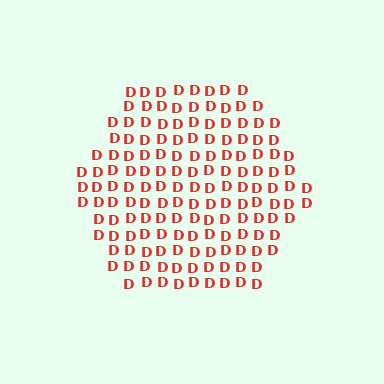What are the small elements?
The small elements are letter D's.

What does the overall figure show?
The overall figure shows a hexagon.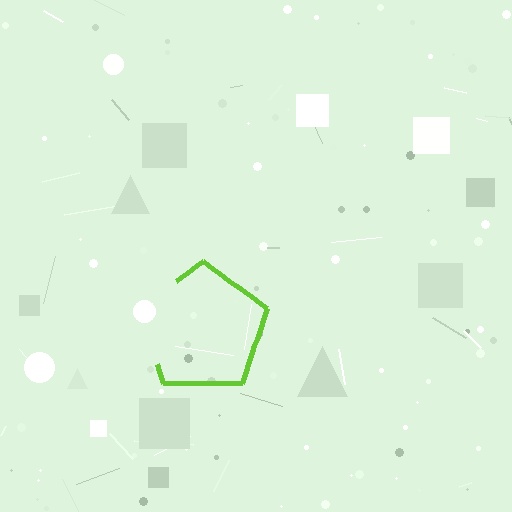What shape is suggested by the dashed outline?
The dashed outline suggests a pentagon.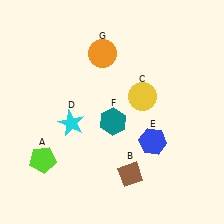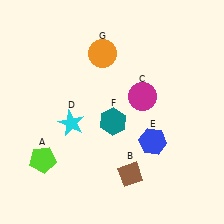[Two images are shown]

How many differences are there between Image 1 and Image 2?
There is 1 difference between the two images.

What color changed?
The circle (C) changed from yellow in Image 1 to magenta in Image 2.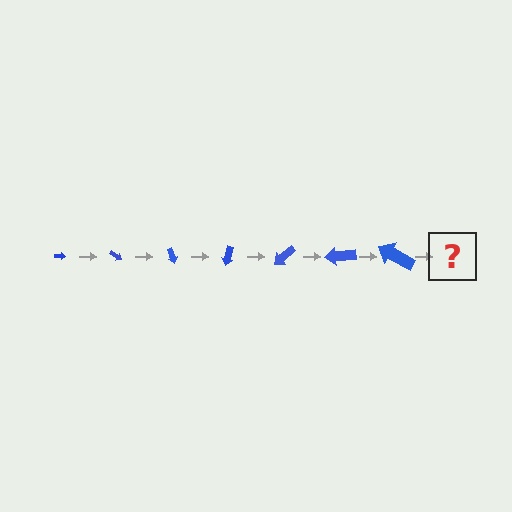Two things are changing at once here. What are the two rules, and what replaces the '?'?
The two rules are that the arrow grows larger each step and it rotates 35 degrees each step. The '?' should be an arrow, larger than the previous one and rotated 245 degrees from the start.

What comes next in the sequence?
The next element should be an arrow, larger than the previous one and rotated 245 degrees from the start.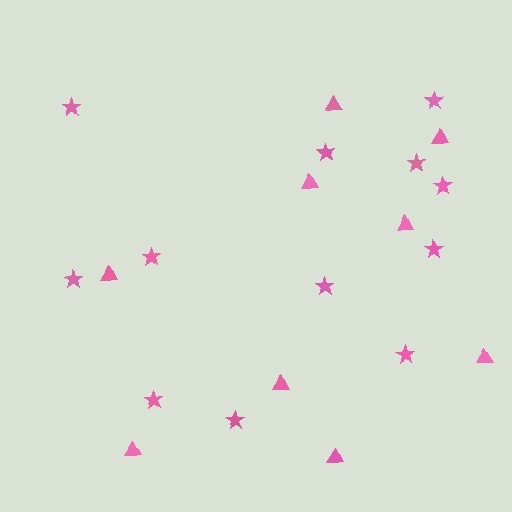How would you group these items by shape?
There are 2 groups: one group of triangles (9) and one group of stars (12).